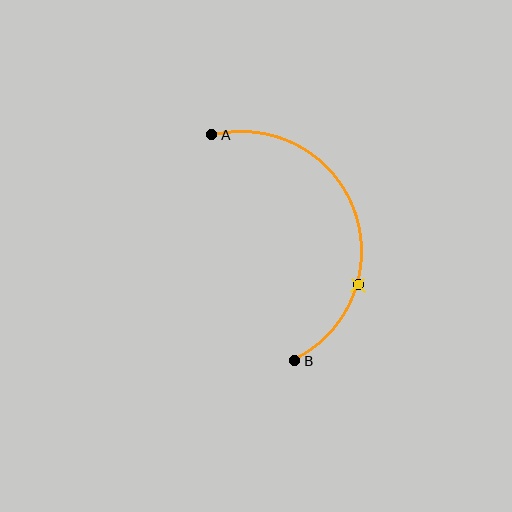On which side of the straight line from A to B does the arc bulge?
The arc bulges to the right of the straight line connecting A and B.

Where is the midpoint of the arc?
The arc midpoint is the point on the curve farthest from the straight line joining A and B. It sits to the right of that line.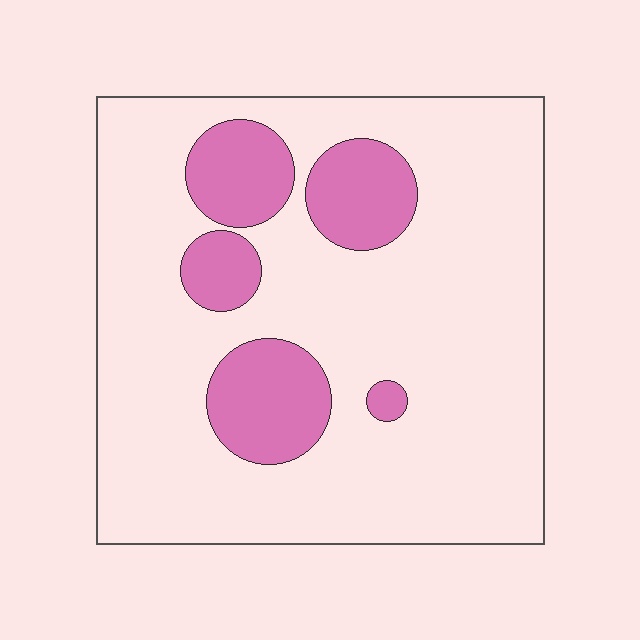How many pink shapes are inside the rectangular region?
5.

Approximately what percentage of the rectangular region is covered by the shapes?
Approximately 20%.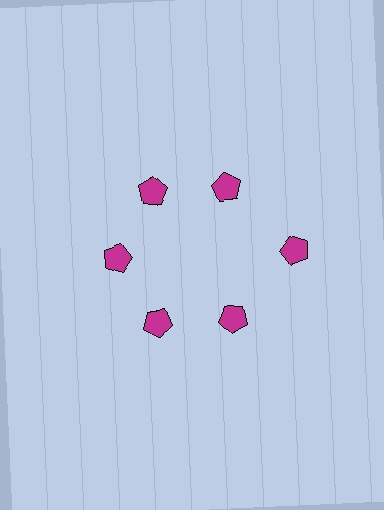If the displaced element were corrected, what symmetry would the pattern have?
It would have 6-fold rotational symmetry — the pattern would map onto itself every 60 degrees.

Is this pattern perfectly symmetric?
No. The 6 magenta pentagons are arranged in a ring, but one element near the 3 o'clock position is pushed outward from the center, breaking the 6-fold rotational symmetry.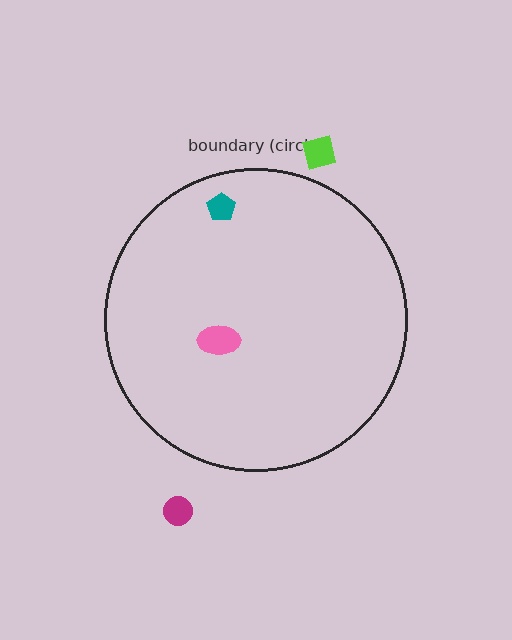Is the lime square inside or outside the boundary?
Outside.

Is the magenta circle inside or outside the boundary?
Outside.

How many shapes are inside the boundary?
2 inside, 2 outside.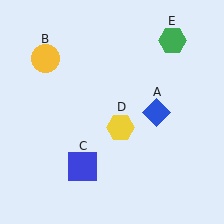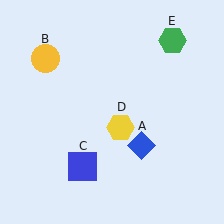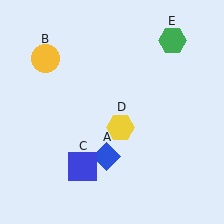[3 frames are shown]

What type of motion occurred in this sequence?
The blue diamond (object A) rotated clockwise around the center of the scene.